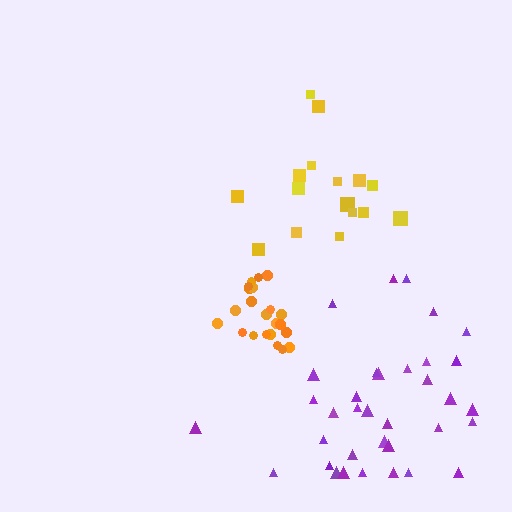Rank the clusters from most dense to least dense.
orange, purple, yellow.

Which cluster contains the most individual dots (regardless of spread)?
Purple (35).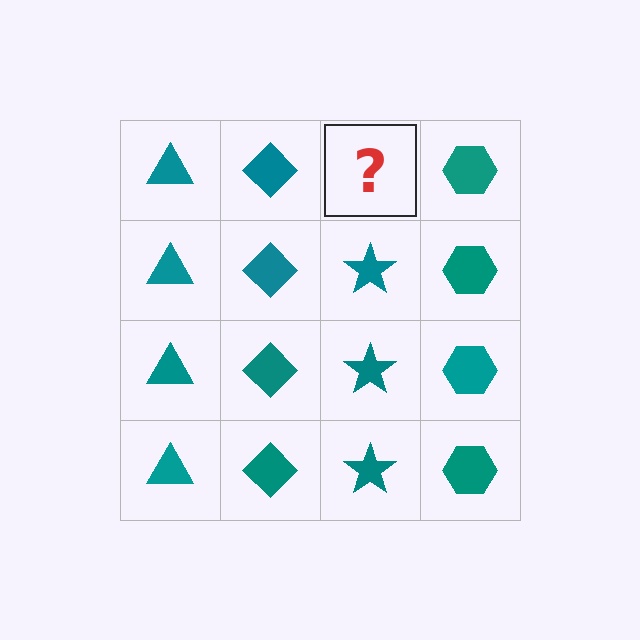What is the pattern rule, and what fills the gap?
The rule is that each column has a consistent shape. The gap should be filled with a teal star.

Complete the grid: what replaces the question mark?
The question mark should be replaced with a teal star.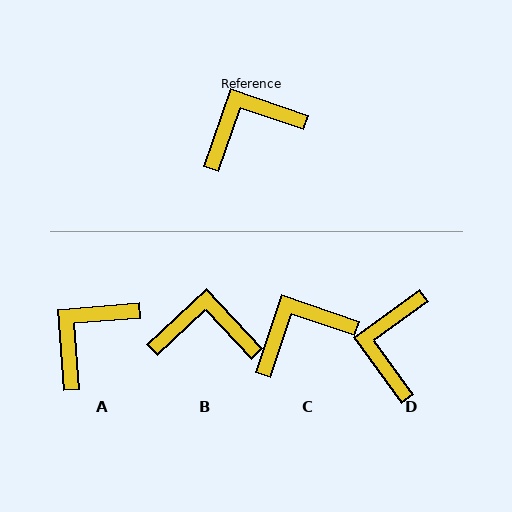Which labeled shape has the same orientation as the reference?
C.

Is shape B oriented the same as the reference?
No, it is off by about 28 degrees.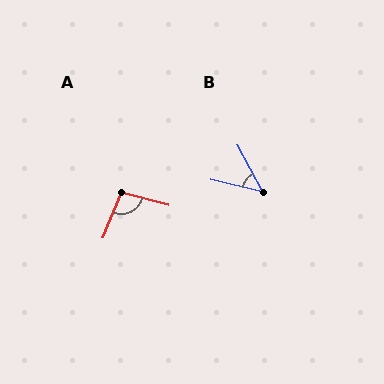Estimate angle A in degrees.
Approximately 97 degrees.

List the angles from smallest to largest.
B (48°), A (97°).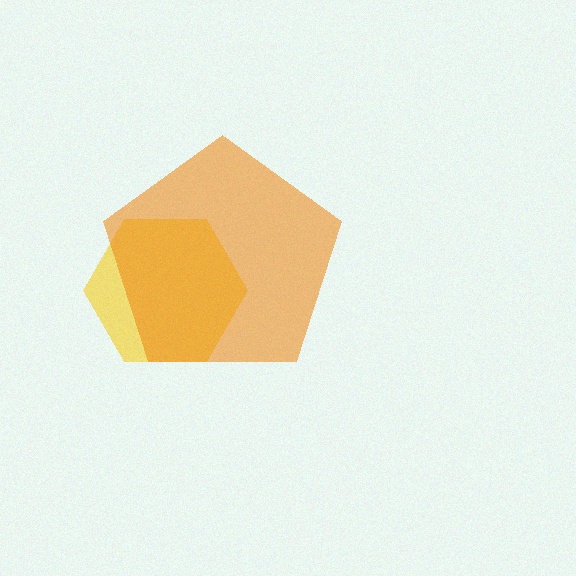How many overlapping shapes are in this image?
There are 2 overlapping shapes in the image.